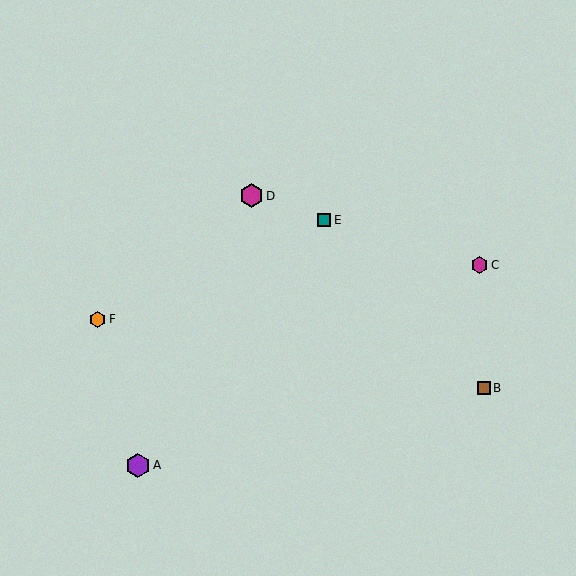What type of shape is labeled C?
Shape C is a magenta hexagon.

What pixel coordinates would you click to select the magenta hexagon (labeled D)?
Click at (252, 196) to select the magenta hexagon D.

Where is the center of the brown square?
The center of the brown square is at (484, 388).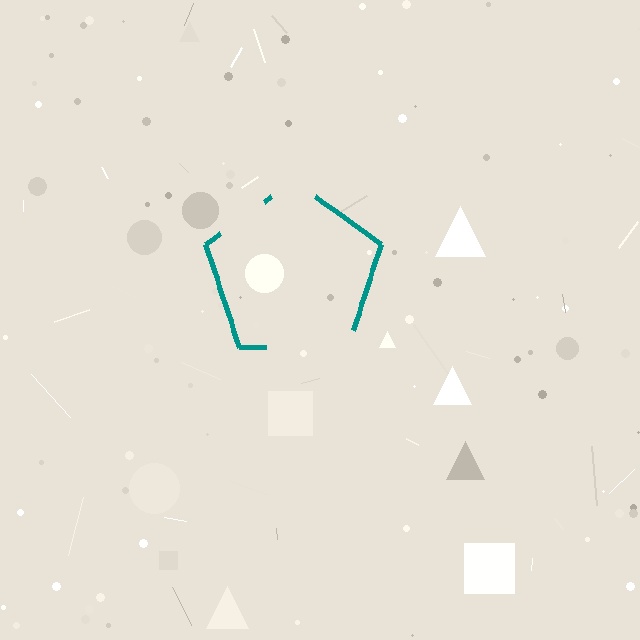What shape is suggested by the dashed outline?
The dashed outline suggests a pentagon.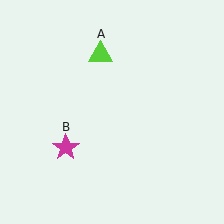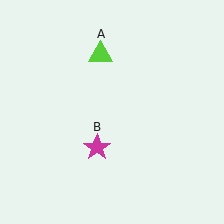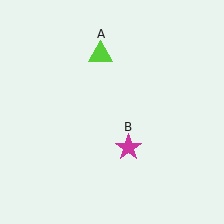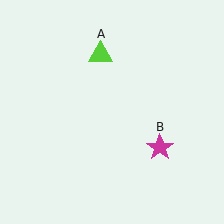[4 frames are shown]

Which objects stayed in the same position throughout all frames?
Lime triangle (object A) remained stationary.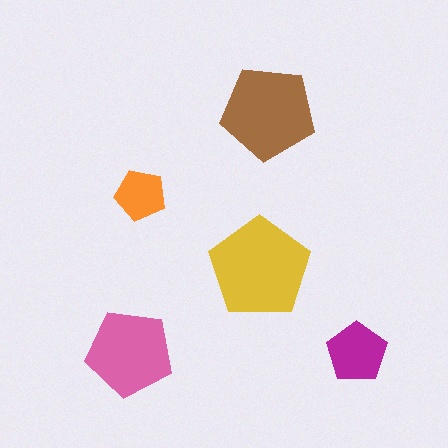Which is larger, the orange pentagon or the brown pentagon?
The brown one.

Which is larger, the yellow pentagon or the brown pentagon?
The yellow one.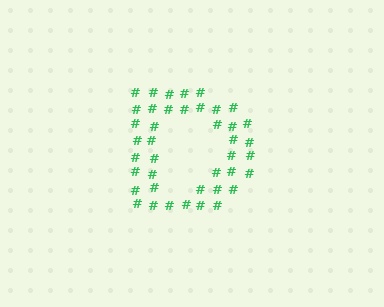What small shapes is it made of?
It is made of small hash symbols.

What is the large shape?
The large shape is the letter D.